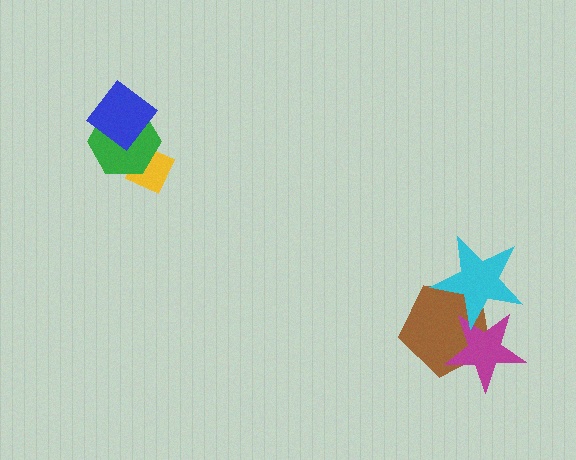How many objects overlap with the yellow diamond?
1 object overlaps with the yellow diamond.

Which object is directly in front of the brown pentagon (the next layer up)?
The magenta star is directly in front of the brown pentagon.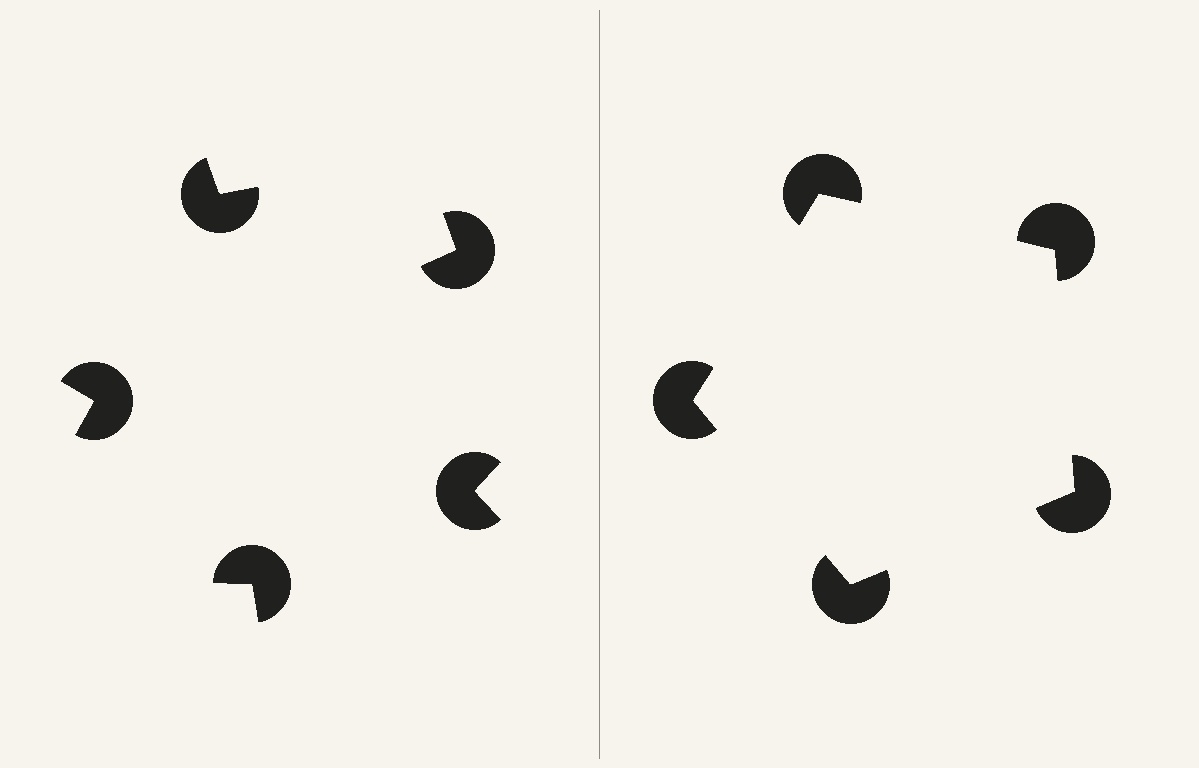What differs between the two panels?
The pac-man discs are positioned identically on both sides; only the wedge orientations differ. On the right they align to a pentagon; on the left they are misaligned.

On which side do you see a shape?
An illusory pentagon appears on the right side. On the left side the wedge cuts are rotated, so no coherent shape forms.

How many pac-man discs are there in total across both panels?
10 — 5 on each side.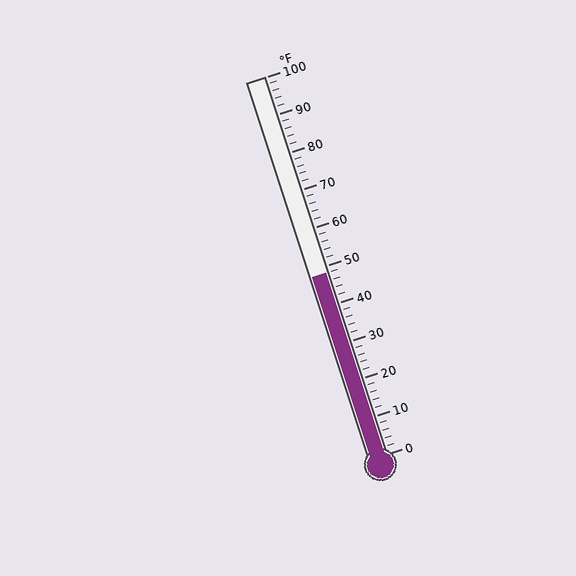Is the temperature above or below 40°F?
The temperature is above 40°F.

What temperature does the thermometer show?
The thermometer shows approximately 48°F.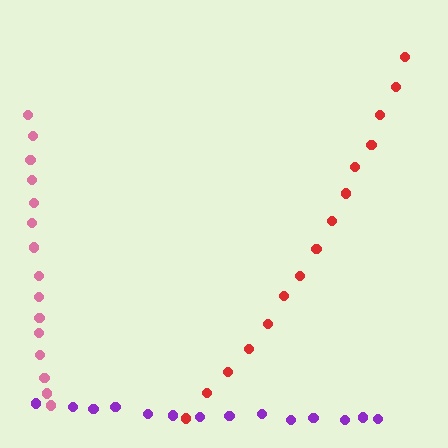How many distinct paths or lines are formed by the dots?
There are 3 distinct paths.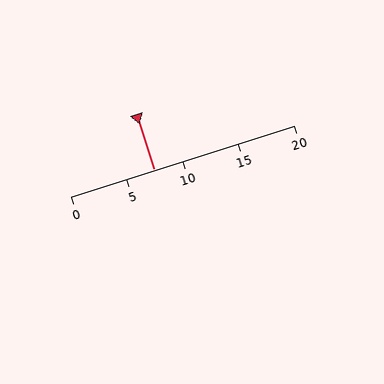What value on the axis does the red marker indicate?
The marker indicates approximately 7.5.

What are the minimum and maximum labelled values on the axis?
The axis runs from 0 to 20.